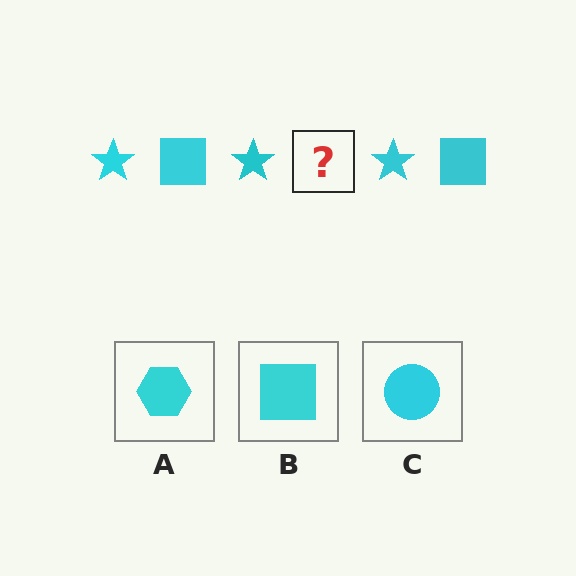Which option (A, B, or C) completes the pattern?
B.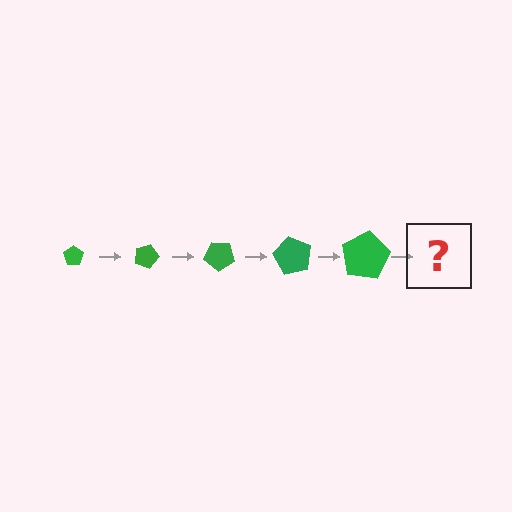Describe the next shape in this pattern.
It should be a pentagon, larger than the previous one and rotated 100 degrees from the start.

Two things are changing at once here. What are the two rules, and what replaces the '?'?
The two rules are that the pentagon grows larger each step and it rotates 20 degrees each step. The '?' should be a pentagon, larger than the previous one and rotated 100 degrees from the start.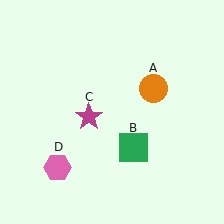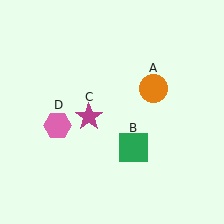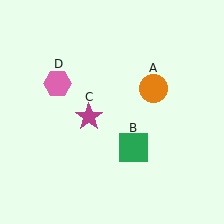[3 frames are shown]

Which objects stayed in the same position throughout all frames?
Orange circle (object A) and green square (object B) and magenta star (object C) remained stationary.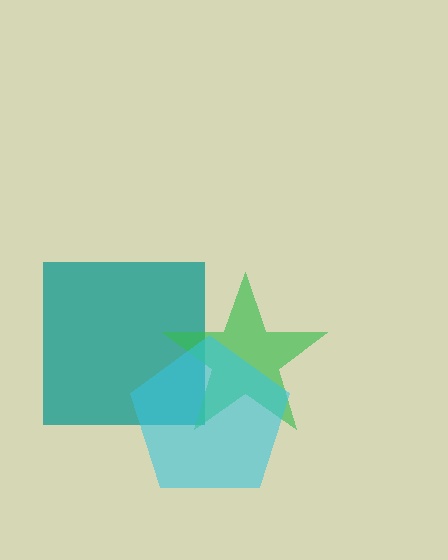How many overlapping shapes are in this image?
There are 3 overlapping shapes in the image.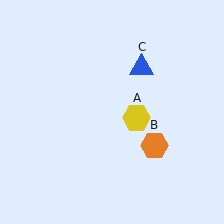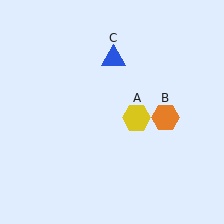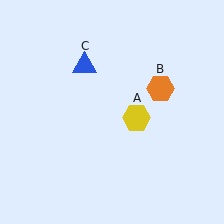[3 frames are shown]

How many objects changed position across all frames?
2 objects changed position: orange hexagon (object B), blue triangle (object C).